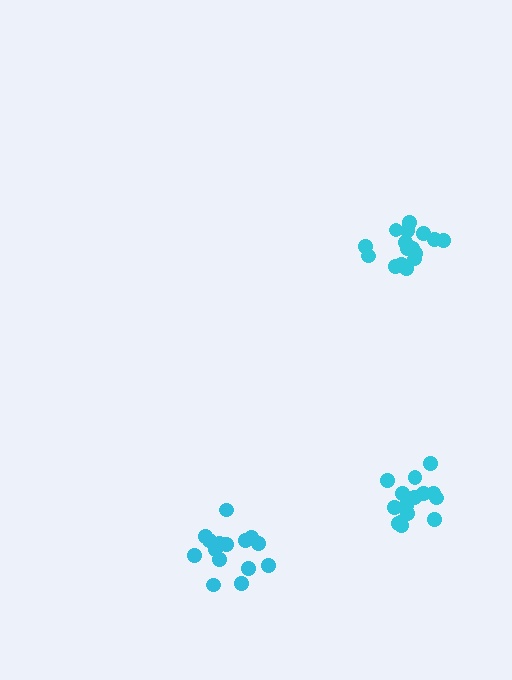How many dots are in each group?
Group 1: 16 dots, Group 2: 15 dots, Group 3: 15 dots (46 total).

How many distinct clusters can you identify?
There are 3 distinct clusters.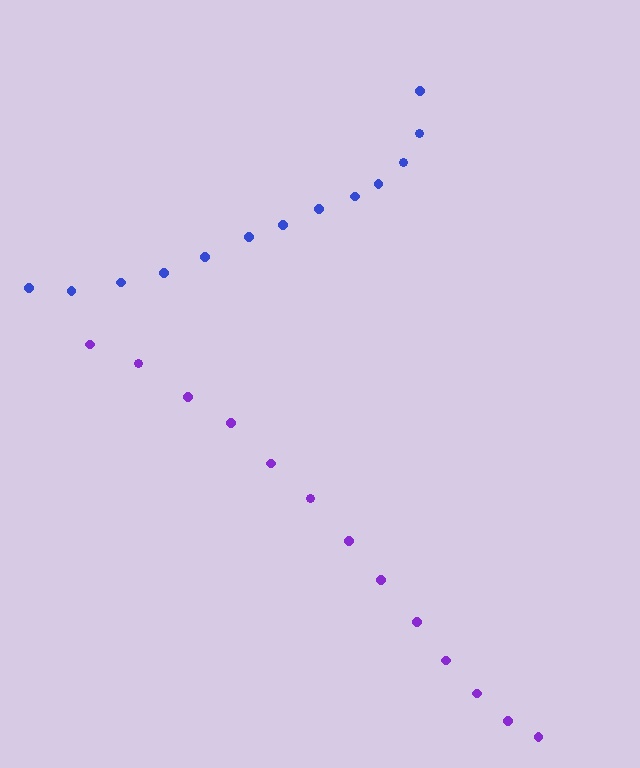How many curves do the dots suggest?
There are 2 distinct paths.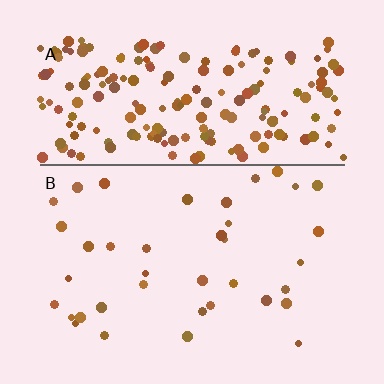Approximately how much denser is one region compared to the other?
Approximately 5.8× — region A over region B.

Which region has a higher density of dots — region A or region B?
A (the top).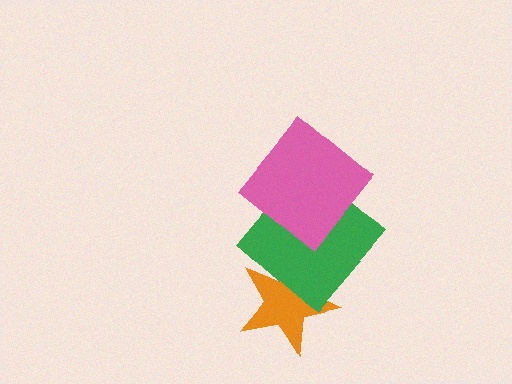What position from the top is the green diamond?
The green diamond is 2nd from the top.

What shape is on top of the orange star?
The green diamond is on top of the orange star.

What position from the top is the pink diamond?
The pink diamond is 1st from the top.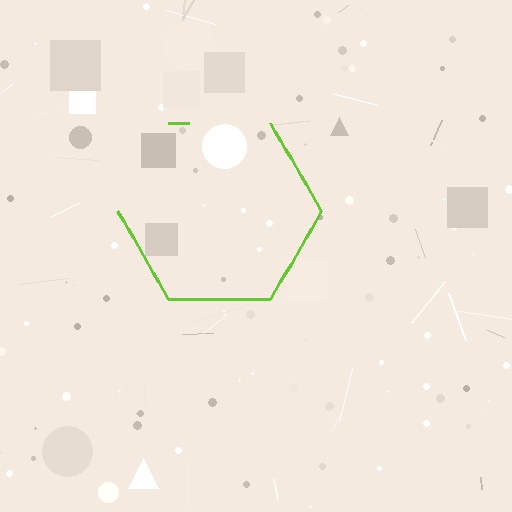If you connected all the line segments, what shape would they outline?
They would outline a hexagon.